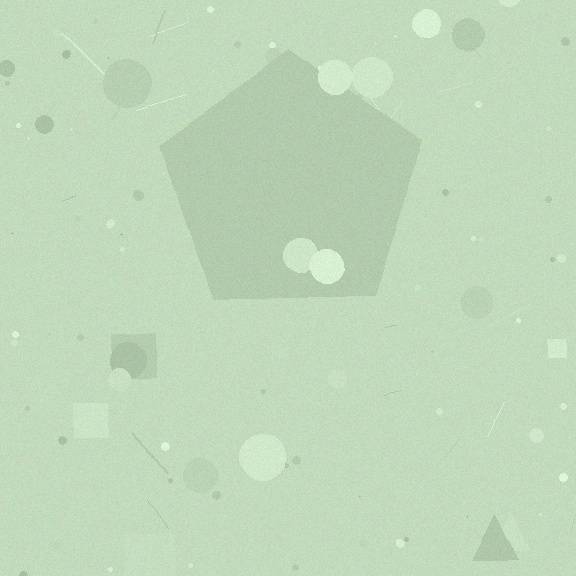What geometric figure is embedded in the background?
A pentagon is embedded in the background.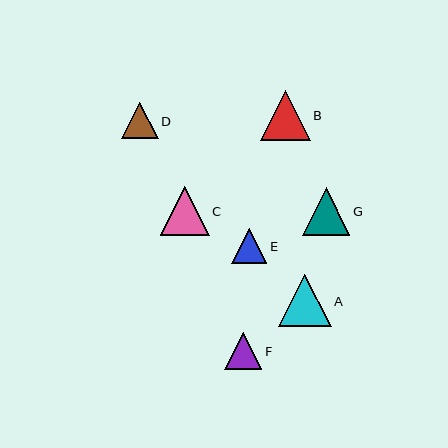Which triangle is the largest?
Triangle A is the largest with a size of approximately 52 pixels.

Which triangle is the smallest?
Triangle E is the smallest with a size of approximately 35 pixels.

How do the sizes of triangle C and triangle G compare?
Triangle C and triangle G are approximately the same size.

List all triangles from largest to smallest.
From largest to smallest: A, B, C, G, F, D, E.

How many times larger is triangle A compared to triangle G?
Triangle A is approximately 1.1 times the size of triangle G.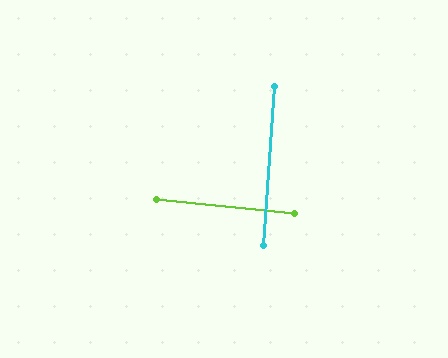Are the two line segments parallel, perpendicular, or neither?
Perpendicular — they meet at approximately 88°.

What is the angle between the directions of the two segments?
Approximately 88 degrees.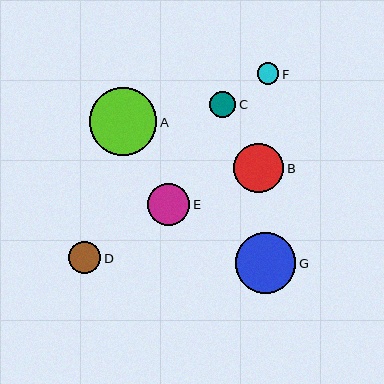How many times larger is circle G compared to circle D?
Circle G is approximately 1.9 times the size of circle D.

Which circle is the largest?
Circle A is the largest with a size of approximately 67 pixels.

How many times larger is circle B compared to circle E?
Circle B is approximately 1.2 times the size of circle E.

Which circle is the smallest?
Circle F is the smallest with a size of approximately 22 pixels.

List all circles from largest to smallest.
From largest to smallest: A, G, B, E, D, C, F.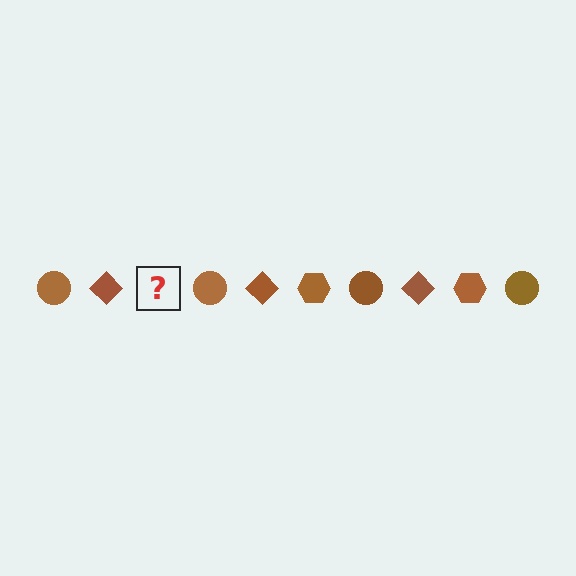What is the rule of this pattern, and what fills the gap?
The rule is that the pattern cycles through circle, diamond, hexagon shapes in brown. The gap should be filled with a brown hexagon.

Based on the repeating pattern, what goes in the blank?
The blank should be a brown hexagon.